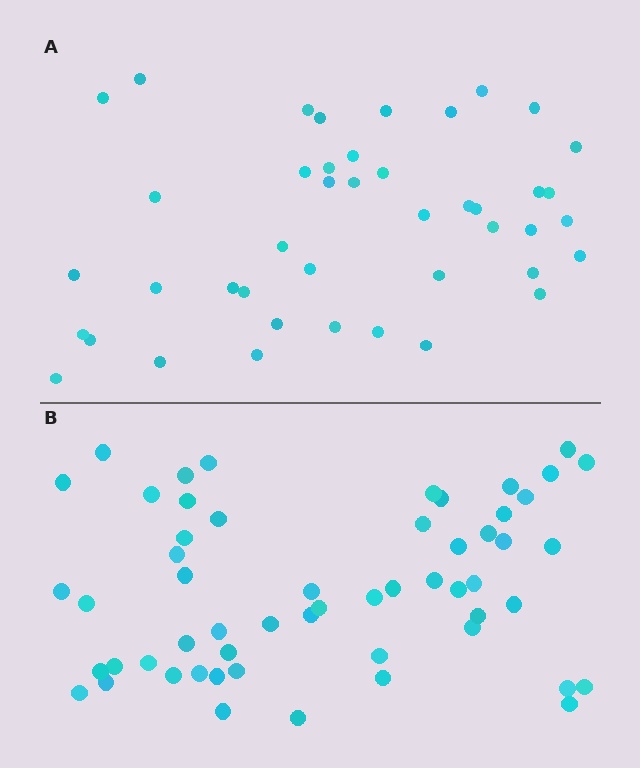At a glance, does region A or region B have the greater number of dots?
Region B (the bottom region) has more dots.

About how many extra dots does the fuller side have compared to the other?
Region B has approximately 15 more dots than region A.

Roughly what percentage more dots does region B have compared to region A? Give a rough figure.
About 30% more.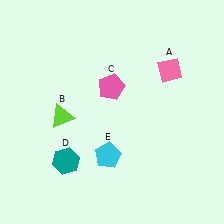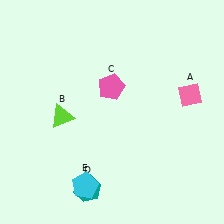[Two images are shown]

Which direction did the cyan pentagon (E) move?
The cyan pentagon (E) moved down.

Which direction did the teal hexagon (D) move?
The teal hexagon (D) moved down.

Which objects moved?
The objects that moved are: the pink diamond (A), the teal hexagon (D), the cyan pentagon (E).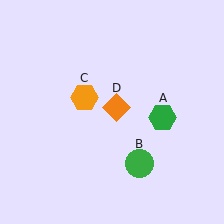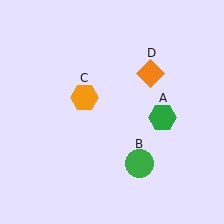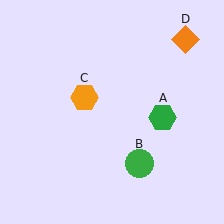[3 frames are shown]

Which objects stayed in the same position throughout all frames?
Green hexagon (object A) and green circle (object B) and orange hexagon (object C) remained stationary.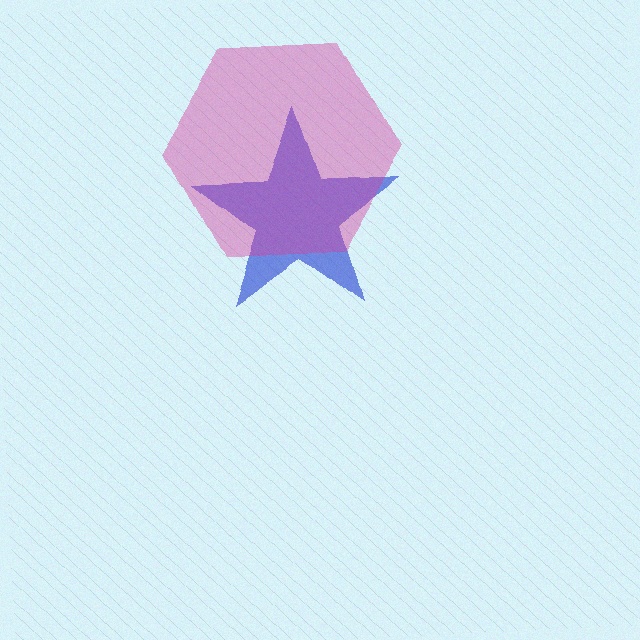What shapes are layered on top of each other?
The layered shapes are: a blue star, a magenta hexagon.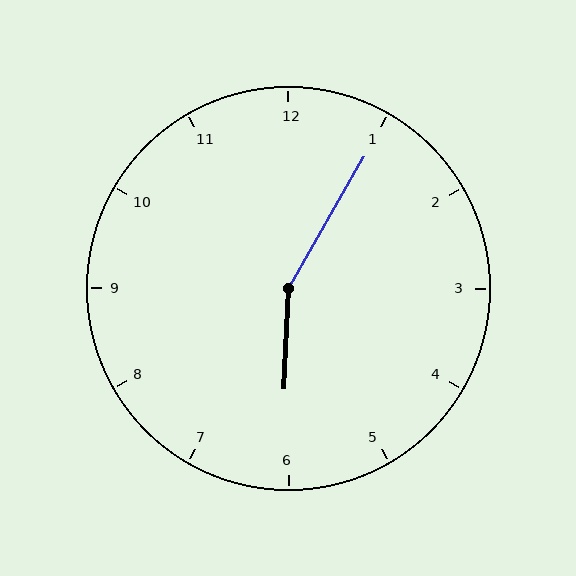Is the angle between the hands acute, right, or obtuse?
It is obtuse.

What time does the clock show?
6:05.